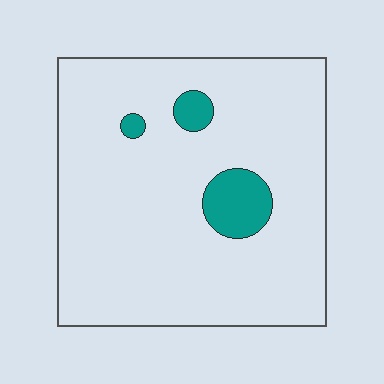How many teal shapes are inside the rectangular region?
3.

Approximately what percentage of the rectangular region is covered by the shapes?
Approximately 10%.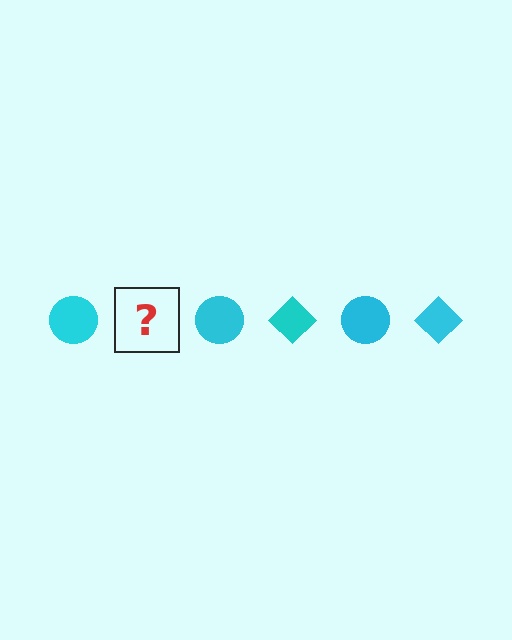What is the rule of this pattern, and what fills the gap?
The rule is that the pattern cycles through circle, diamond shapes in cyan. The gap should be filled with a cyan diamond.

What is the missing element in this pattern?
The missing element is a cyan diamond.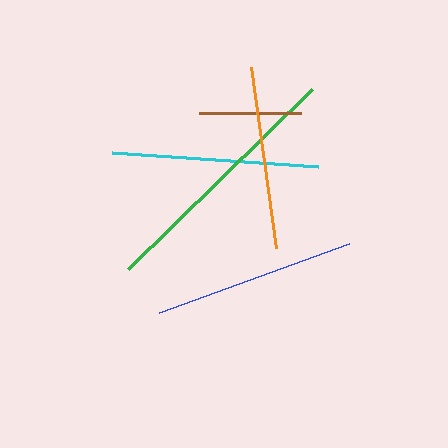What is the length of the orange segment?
The orange segment is approximately 184 pixels long.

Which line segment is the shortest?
The brown line is the shortest at approximately 102 pixels.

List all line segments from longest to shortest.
From longest to shortest: green, cyan, blue, orange, brown.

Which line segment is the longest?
The green line is the longest at approximately 257 pixels.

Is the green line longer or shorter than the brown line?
The green line is longer than the brown line.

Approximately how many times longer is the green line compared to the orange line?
The green line is approximately 1.4 times the length of the orange line.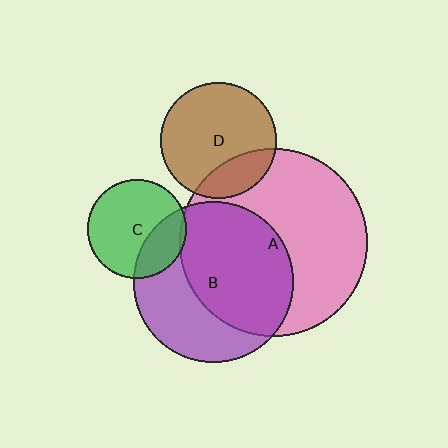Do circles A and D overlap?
Yes.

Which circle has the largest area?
Circle A (pink).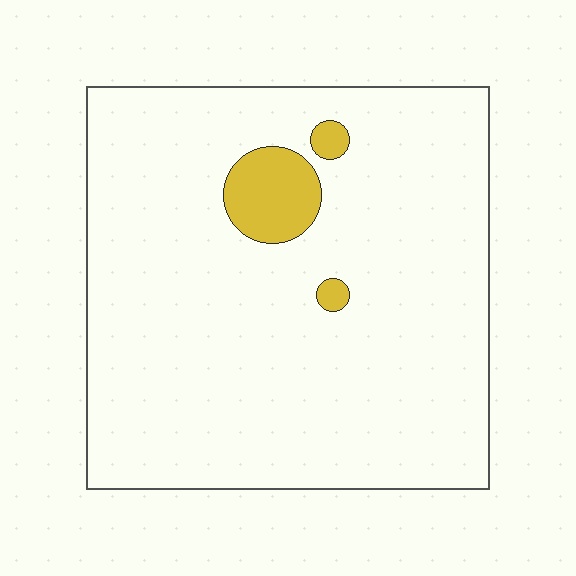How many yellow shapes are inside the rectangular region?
3.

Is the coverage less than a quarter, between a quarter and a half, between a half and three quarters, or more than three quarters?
Less than a quarter.